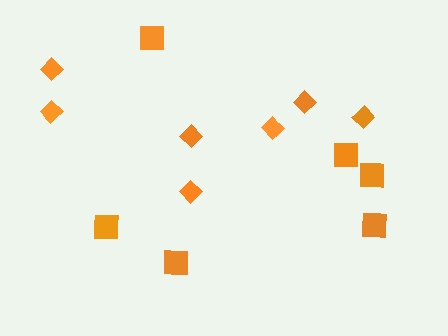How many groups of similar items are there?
There are 2 groups: one group of squares (6) and one group of diamonds (7).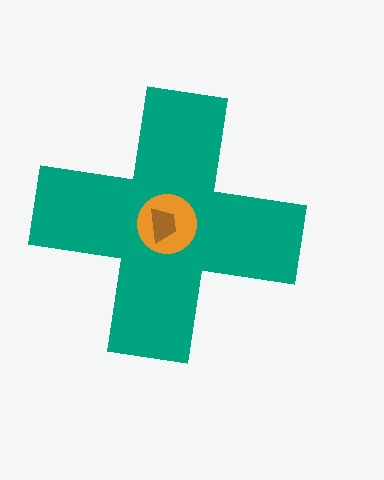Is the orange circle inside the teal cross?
Yes.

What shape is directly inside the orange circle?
The brown trapezoid.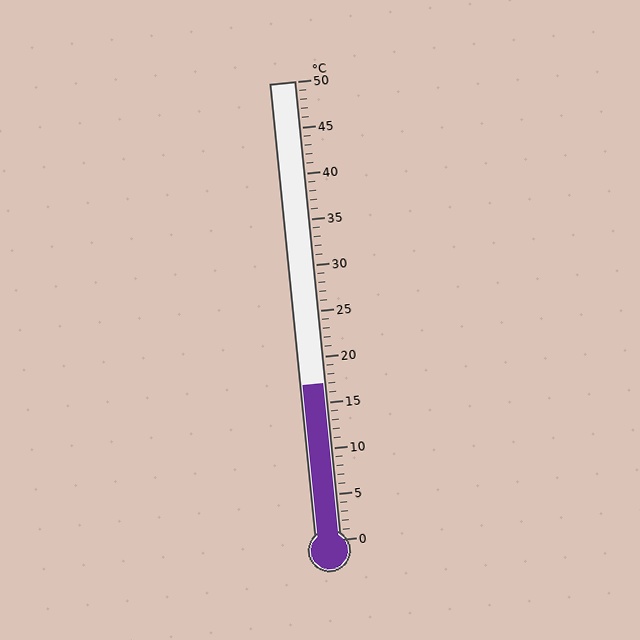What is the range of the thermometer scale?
The thermometer scale ranges from 0°C to 50°C.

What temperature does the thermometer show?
The thermometer shows approximately 17°C.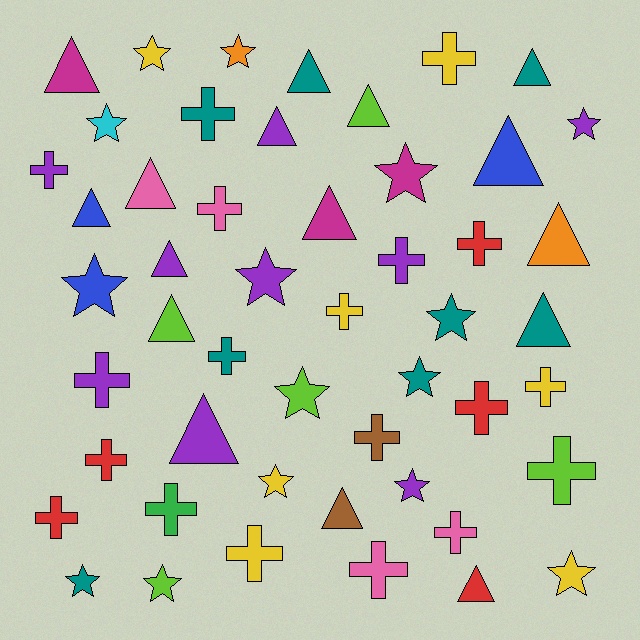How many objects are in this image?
There are 50 objects.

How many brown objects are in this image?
There are 2 brown objects.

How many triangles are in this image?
There are 16 triangles.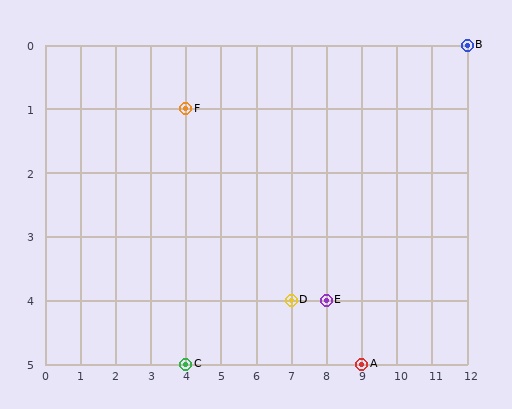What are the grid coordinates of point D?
Point D is at grid coordinates (7, 4).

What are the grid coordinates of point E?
Point E is at grid coordinates (8, 4).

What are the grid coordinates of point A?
Point A is at grid coordinates (9, 5).